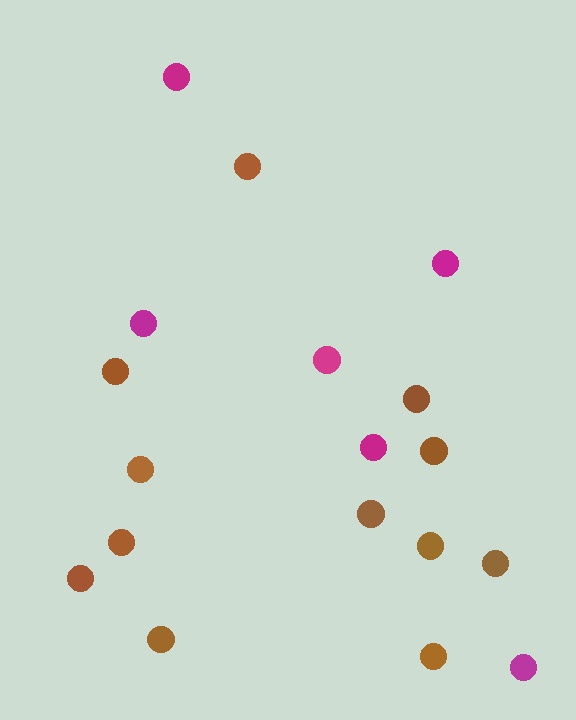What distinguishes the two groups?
There are 2 groups: one group of brown circles (12) and one group of magenta circles (6).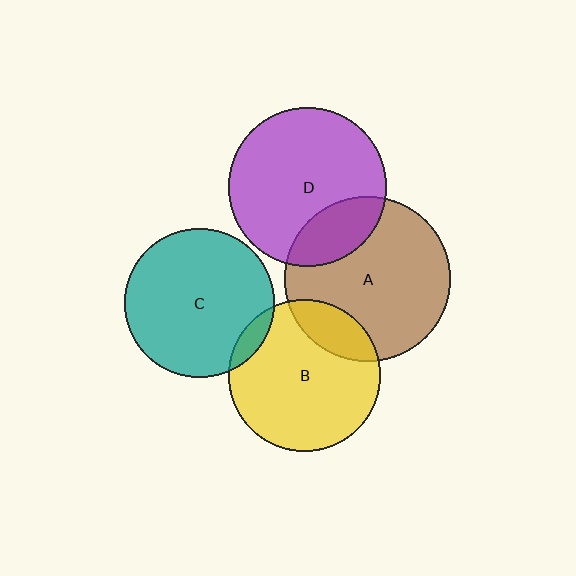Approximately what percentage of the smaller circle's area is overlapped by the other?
Approximately 5%.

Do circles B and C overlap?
Yes.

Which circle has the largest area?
Circle A (brown).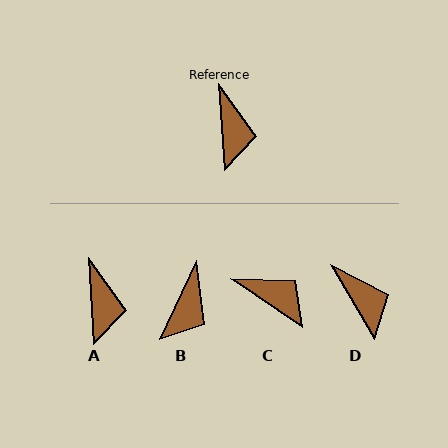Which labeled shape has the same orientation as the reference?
A.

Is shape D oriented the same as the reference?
No, it is off by about 26 degrees.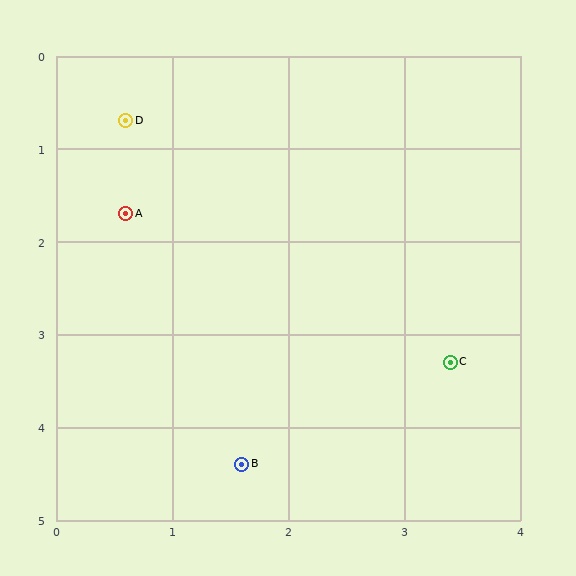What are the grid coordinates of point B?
Point B is at approximately (1.6, 4.4).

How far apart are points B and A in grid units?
Points B and A are about 2.9 grid units apart.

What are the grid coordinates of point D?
Point D is at approximately (0.6, 0.7).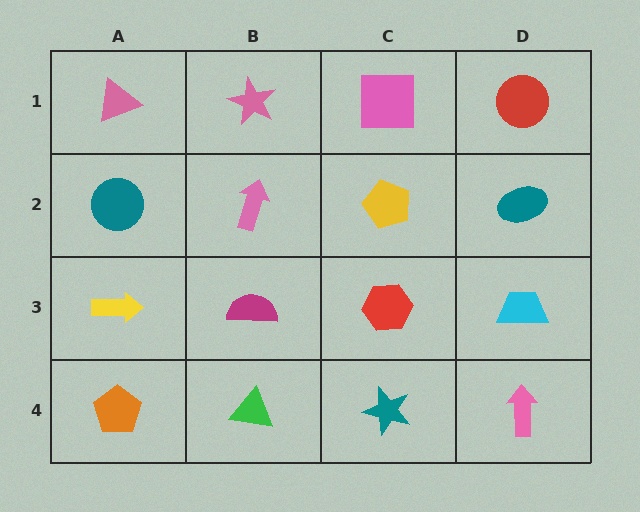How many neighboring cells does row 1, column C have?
3.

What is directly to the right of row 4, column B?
A teal star.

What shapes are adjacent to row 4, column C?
A red hexagon (row 3, column C), a green triangle (row 4, column B), a pink arrow (row 4, column D).